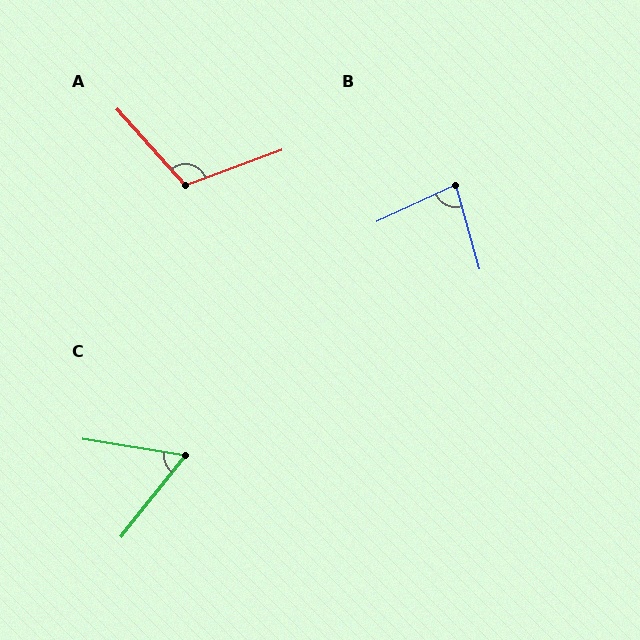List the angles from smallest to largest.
C (61°), B (81°), A (112°).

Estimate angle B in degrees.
Approximately 81 degrees.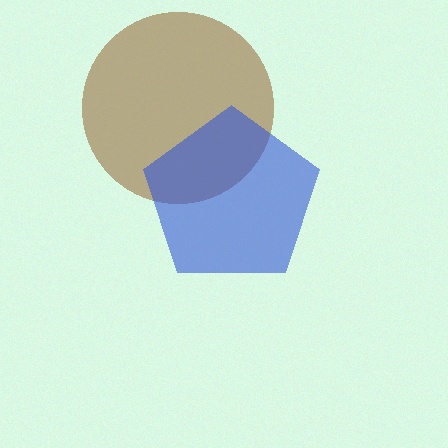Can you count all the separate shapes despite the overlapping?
Yes, there are 2 separate shapes.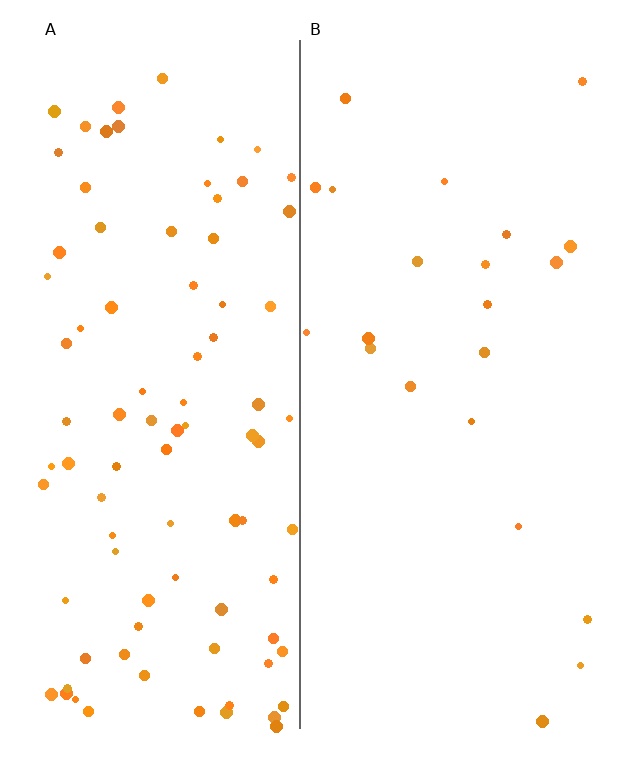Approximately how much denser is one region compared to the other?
Approximately 4.2× — region A over region B.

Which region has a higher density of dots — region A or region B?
A (the left).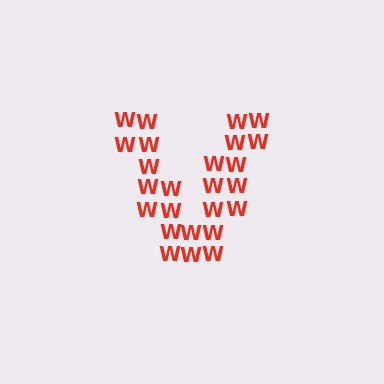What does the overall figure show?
The overall figure shows the letter V.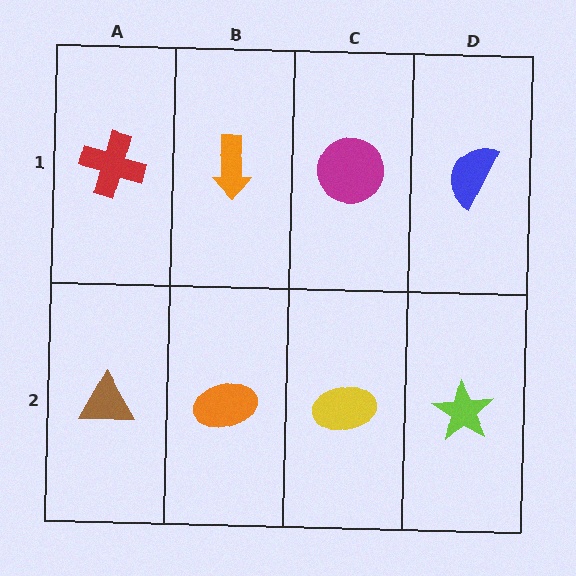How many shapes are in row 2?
4 shapes.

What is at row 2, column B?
An orange ellipse.